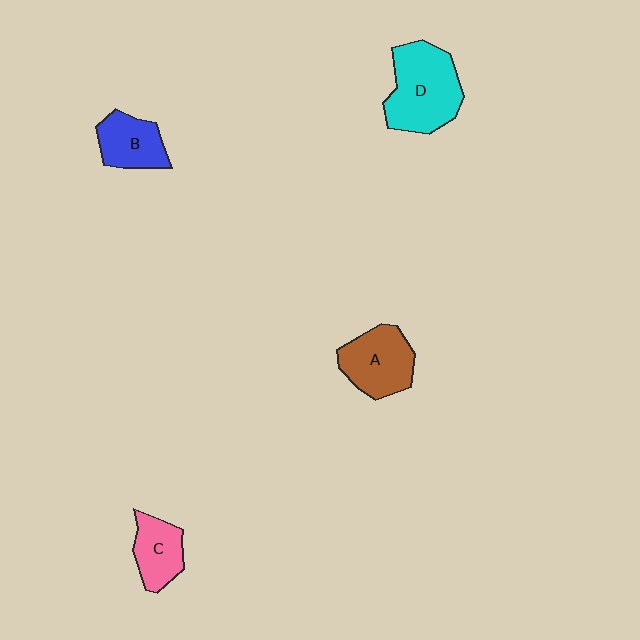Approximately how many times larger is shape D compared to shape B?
Approximately 1.7 times.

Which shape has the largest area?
Shape D (cyan).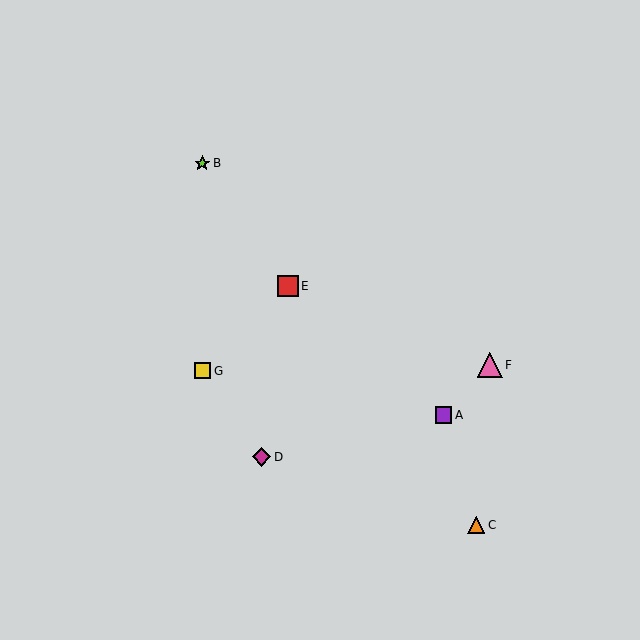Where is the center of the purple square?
The center of the purple square is at (444, 415).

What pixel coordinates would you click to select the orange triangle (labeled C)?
Click at (476, 525) to select the orange triangle C.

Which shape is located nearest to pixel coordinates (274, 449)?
The magenta diamond (labeled D) at (261, 457) is nearest to that location.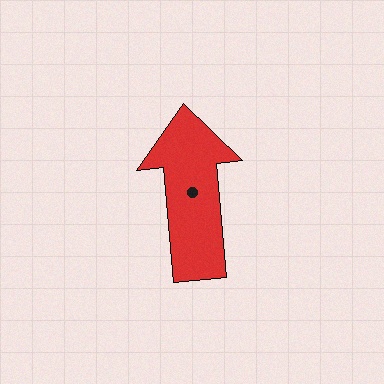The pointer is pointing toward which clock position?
Roughly 12 o'clock.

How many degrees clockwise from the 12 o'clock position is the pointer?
Approximately 355 degrees.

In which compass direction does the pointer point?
North.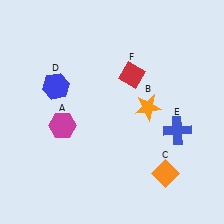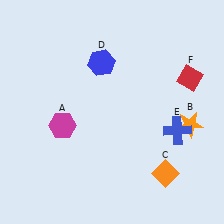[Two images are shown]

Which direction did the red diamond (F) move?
The red diamond (F) moved right.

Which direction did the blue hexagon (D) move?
The blue hexagon (D) moved right.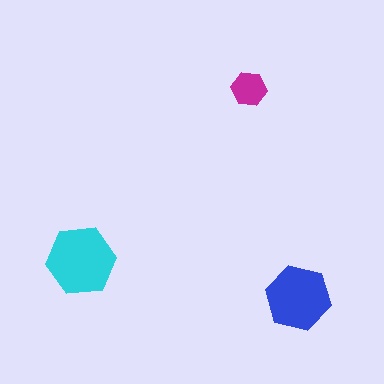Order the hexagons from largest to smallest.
the cyan one, the blue one, the magenta one.